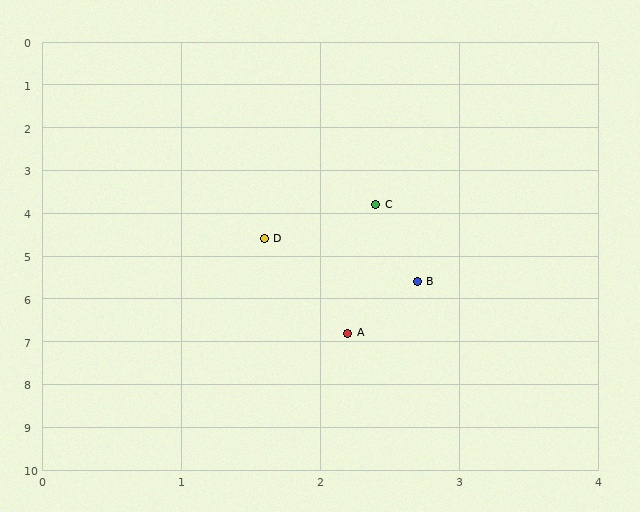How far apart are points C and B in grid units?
Points C and B are about 1.8 grid units apart.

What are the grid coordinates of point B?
Point B is at approximately (2.7, 5.6).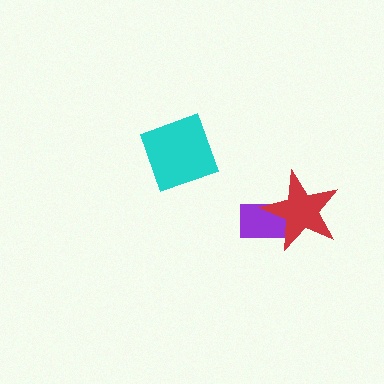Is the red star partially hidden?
No, no other shape covers it.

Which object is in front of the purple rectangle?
The red star is in front of the purple rectangle.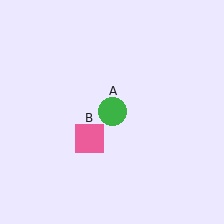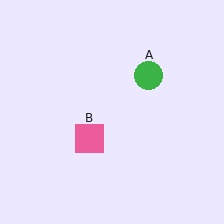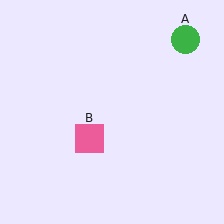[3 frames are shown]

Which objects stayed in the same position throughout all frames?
Pink square (object B) remained stationary.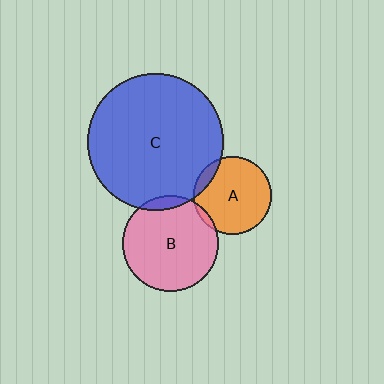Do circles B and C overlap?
Yes.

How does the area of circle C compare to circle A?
Approximately 3.0 times.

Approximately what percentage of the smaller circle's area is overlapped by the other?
Approximately 5%.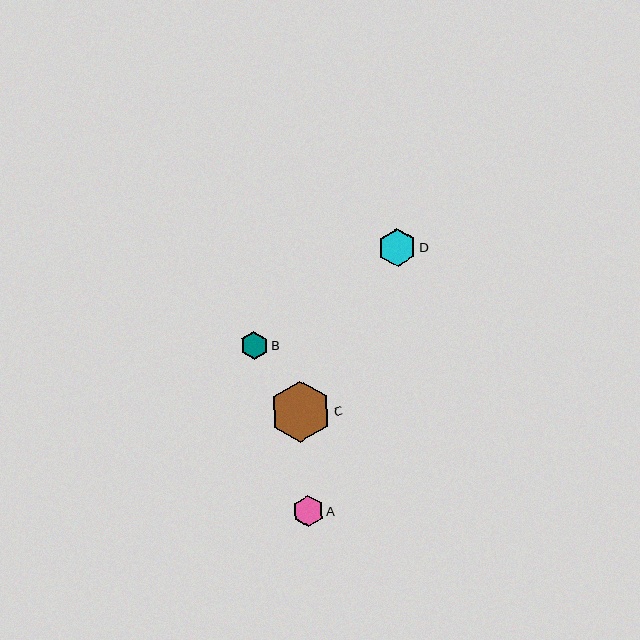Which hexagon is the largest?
Hexagon C is the largest with a size of approximately 61 pixels.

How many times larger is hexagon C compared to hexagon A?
Hexagon C is approximately 2.0 times the size of hexagon A.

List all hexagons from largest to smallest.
From largest to smallest: C, D, A, B.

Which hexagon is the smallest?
Hexagon B is the smallest with a size of approximately 28 pixels.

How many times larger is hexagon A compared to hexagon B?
Hexagon A is approximately 1.1 times the size of hexagon B.